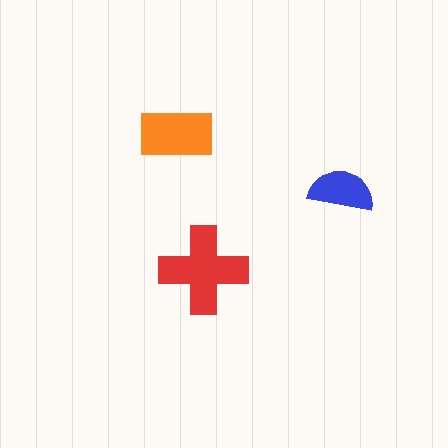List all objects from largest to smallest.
The red cross, the orange rectangle, the blue semicircle.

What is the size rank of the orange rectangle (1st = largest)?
2nd.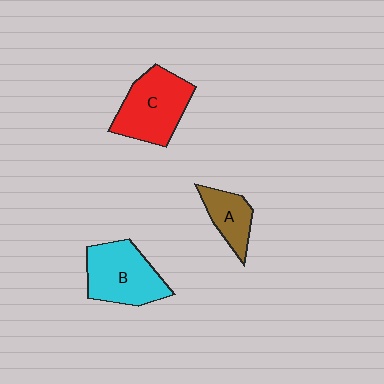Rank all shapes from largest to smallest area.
From largest to smallest: C (red), B (cyan), A (brown).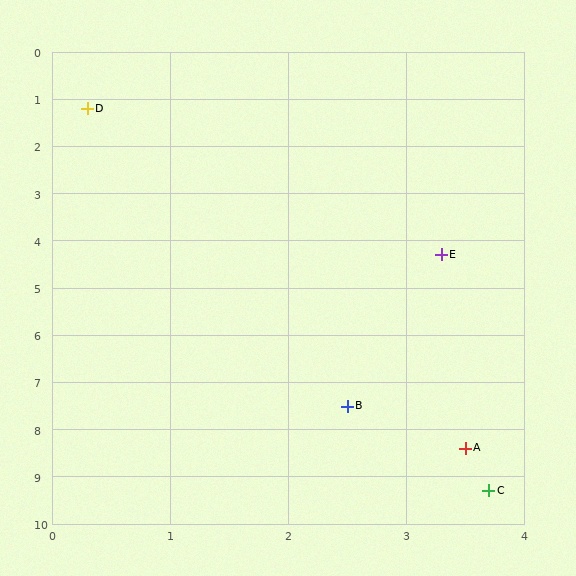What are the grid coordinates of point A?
Point A is at approximately (3.5, 8.4).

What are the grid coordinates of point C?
Point C is at approximately (3.7, 9.3).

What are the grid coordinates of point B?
Point B is at approximately (2.5, 7.5).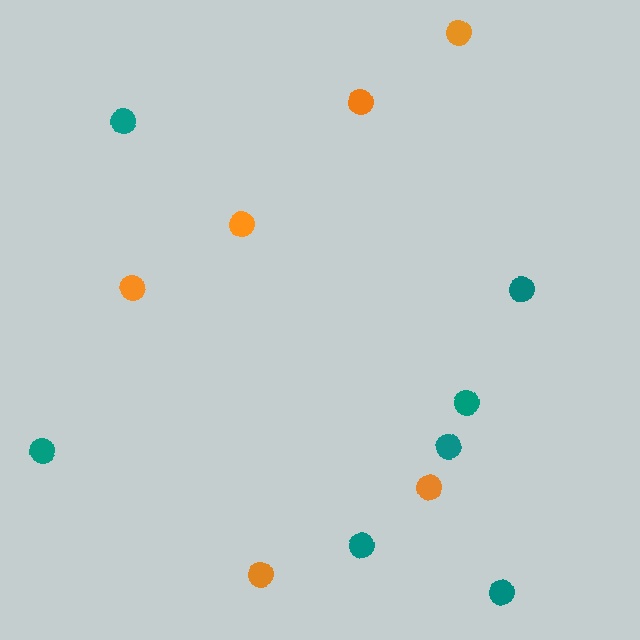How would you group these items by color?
There are 2 groups: one group of teal circles (7) and one group of orange circles (6).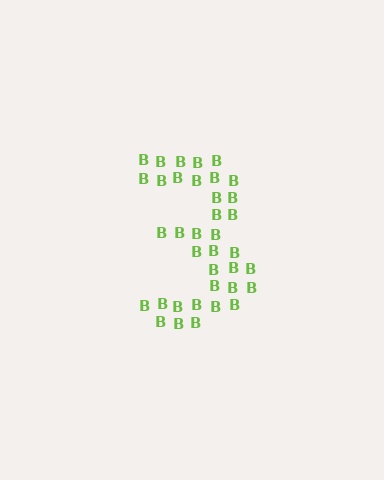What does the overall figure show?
The overall figure shows the digit 3.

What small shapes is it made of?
It is made of small letter B's.